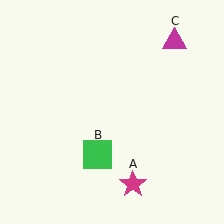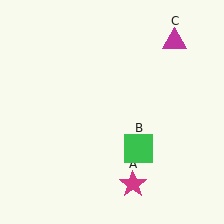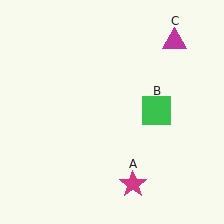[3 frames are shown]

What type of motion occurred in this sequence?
The green square (object B) rotated counterclockwise around the center of the scene.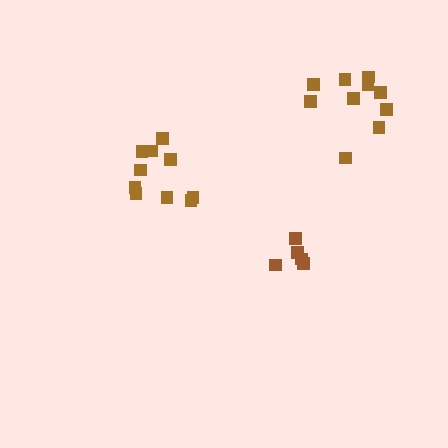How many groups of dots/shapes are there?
There are 3 groups.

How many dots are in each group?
Group 1: 10 dots, Group 2: 10 dots, Group 3: 5 dots (25 total).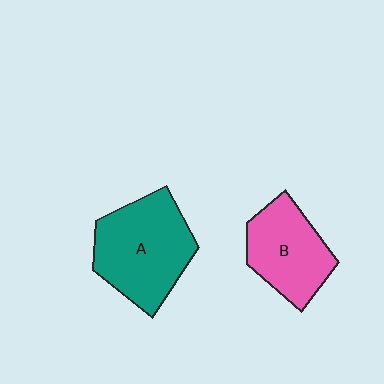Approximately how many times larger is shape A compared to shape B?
Approximately 1.3 times.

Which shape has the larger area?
Shape A (teal).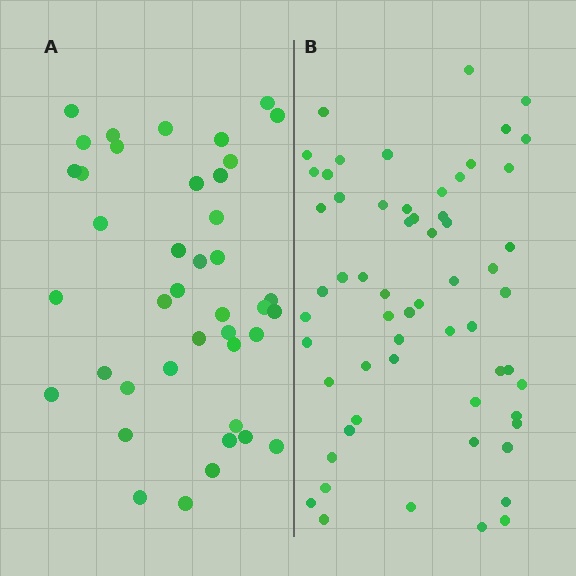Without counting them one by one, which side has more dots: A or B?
Region B (the right region) has more dots.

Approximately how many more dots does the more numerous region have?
Region B has approximately 20 more dots than region A.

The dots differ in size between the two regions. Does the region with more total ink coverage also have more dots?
No. Region A has more total ink coverage because its dots are larger, but region B actually contains more individual dots. Total area can be misleading — the number of items is what matters here.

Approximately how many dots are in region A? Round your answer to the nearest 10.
About 40 dots. (The exact count is 41, which rounds to 40.)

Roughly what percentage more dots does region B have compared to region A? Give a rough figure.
About 45% more.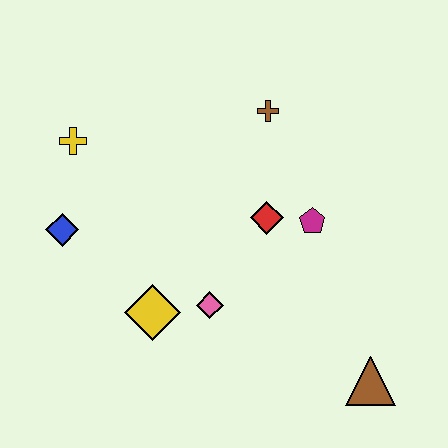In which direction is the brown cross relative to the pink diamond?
The brown cross is above the pink diamond.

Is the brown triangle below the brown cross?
Yes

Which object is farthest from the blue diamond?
The brown triangle is farthest from the blue diamond.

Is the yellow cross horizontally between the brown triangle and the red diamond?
No